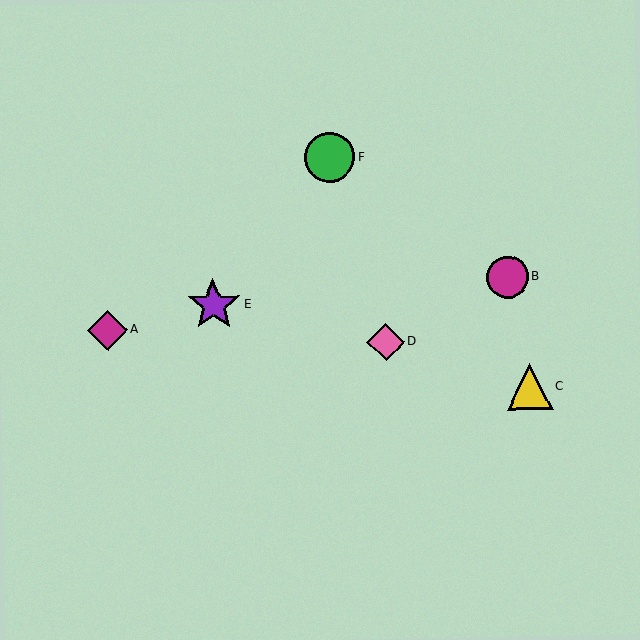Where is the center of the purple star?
The center of the purple star is at (214, 305).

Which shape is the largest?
The purple star (labeled E) is the largest.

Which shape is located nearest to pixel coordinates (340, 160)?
The green circle (labeled F) at (330, 157) is nearest to that location.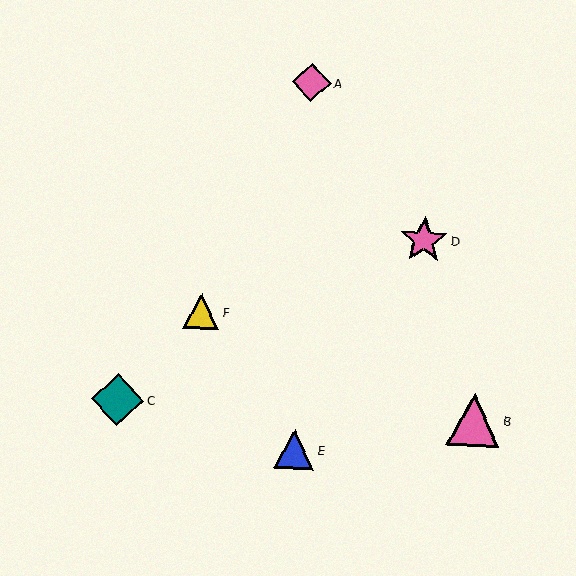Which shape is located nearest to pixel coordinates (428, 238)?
The pink star (labeled D) at (424, 240) is nearest to that location.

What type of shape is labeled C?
Shape C is a teal diamond.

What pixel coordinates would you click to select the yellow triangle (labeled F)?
Click at (201, 311) to select the yellow triangle F.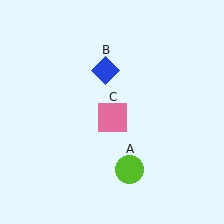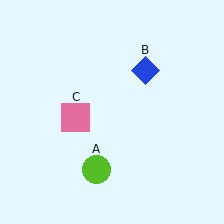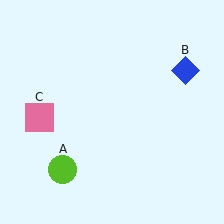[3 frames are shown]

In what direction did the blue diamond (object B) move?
The blue diamond (object B) moved right.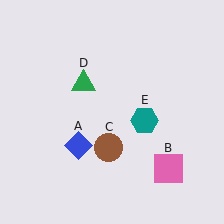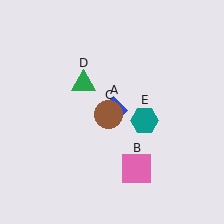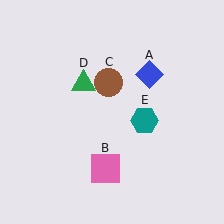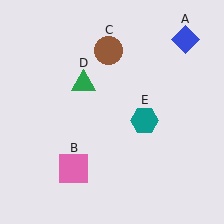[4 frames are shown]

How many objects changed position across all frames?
3 objects changed position: blue diamond (object A), pink square (object B), brown circle (object C).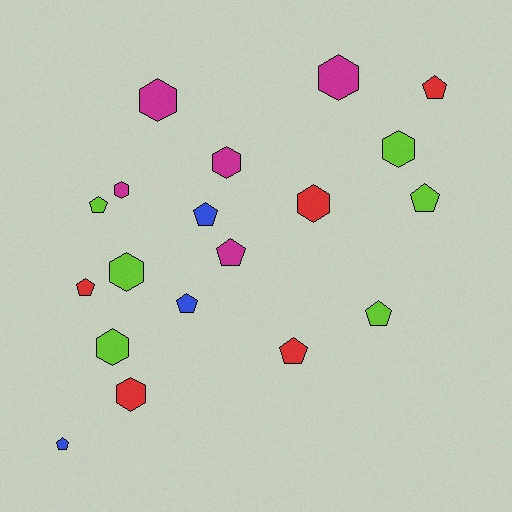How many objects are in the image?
There are 19 objects.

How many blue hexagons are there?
There are no blue hexagons.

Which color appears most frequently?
Lime, with 6 objects.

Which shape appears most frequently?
Pentagon, with 10 objects.